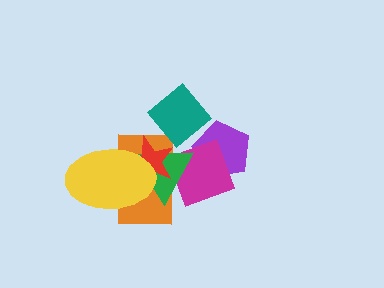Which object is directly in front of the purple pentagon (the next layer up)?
The magenta diamond is directly in front of the purple pentagon.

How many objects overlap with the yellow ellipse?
3 objects overlap with the yellow ellipse.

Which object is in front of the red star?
The yellow ellipse is in front of the red star.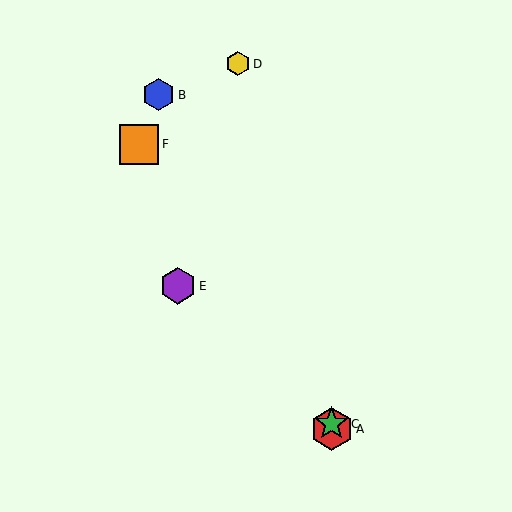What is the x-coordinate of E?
Object E is at x≈178.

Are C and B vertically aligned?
No, C is at x≈332 and B is at x≈158.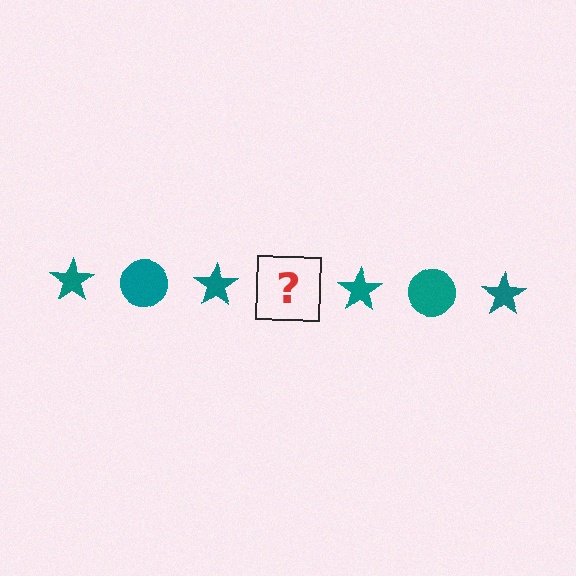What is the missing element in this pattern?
The missing element is a teal circle.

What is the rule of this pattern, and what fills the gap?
The rule is that the pattern cycles through star, circle shapes in teal. The gap should be filled with a teal circle.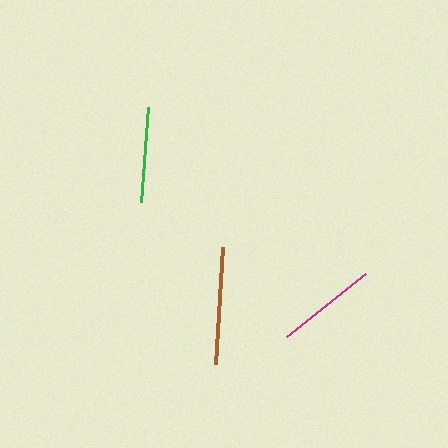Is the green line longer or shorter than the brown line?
The brown line is longer than the green line.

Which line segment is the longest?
The brown line is the longest at approximately 117 pixels.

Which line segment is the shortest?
The green line is the shortest at approximately 95 pixels.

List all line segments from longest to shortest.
From longest to shortest: brown, magenta, green.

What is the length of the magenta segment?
The magenta segment is approximately 102 pixels long.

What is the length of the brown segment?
The brown segment is approximately 117 pixels long.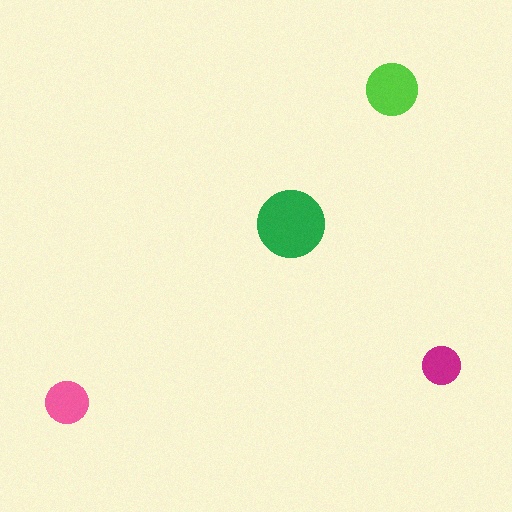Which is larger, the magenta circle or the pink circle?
The pink one.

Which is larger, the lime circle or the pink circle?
The lime one.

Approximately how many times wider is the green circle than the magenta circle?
About 2 times wider.